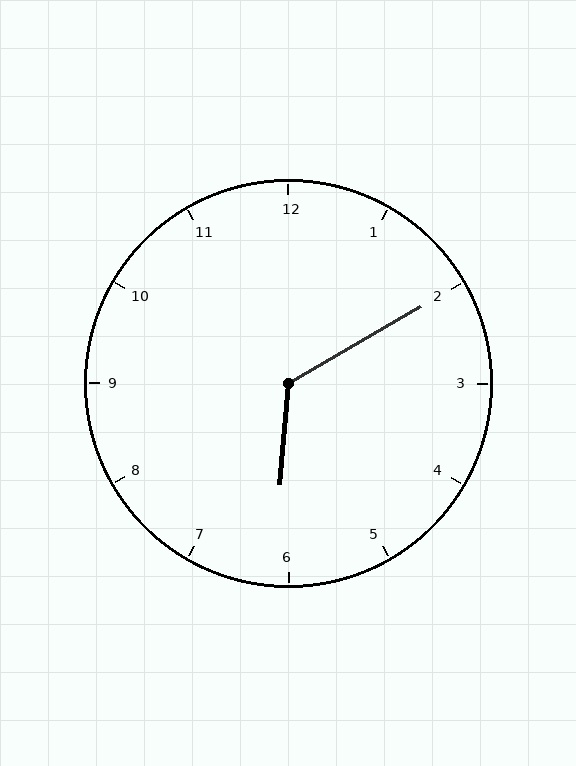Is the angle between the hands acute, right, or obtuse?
It is obtuse.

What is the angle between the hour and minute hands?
Approximately 125 degrees.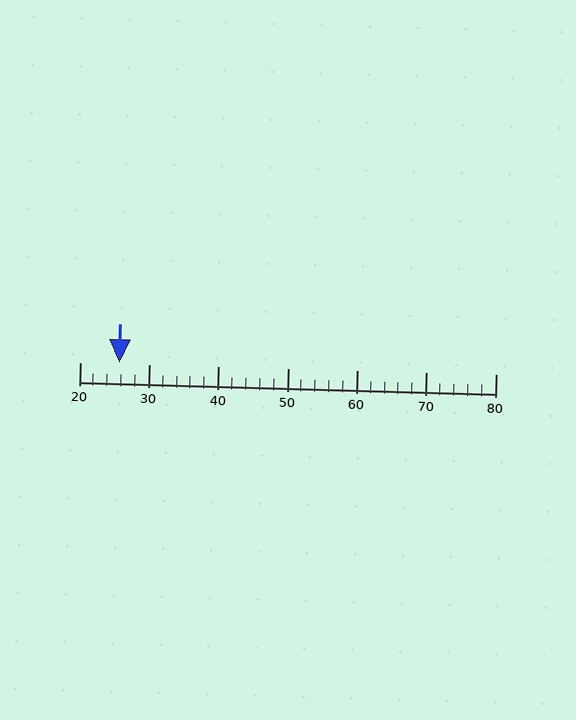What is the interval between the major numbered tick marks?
The major tick marks are spaced 10 units apart.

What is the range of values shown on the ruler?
The ruler shows values from 20 to 80.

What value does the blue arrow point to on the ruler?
The blue arrow points to approximately 26.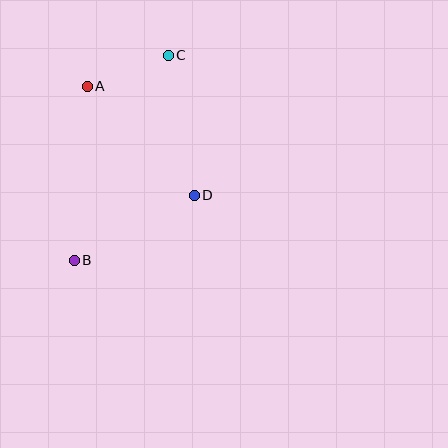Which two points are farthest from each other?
Points B and C are farthest from each other.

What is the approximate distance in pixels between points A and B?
The distance between A and B is approximately 174 pixels.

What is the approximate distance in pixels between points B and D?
The distance between B and D is approximately 137 pixels.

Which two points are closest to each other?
Points A and C are closest to each other.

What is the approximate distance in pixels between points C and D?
The distance between C and D is approximately 143 pixels.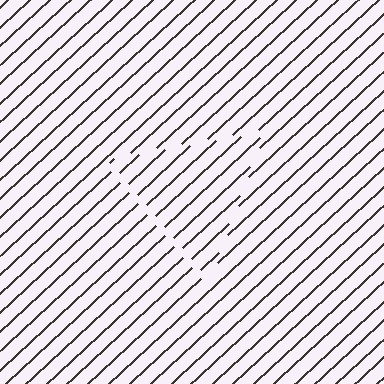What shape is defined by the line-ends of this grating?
An illusory triangle. The interior of the shape contains the same grating, shifted by half a period — the contour is defined by the phase discontinuity where line-ends from the inner and outer gratings abut.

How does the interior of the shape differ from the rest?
The interior of the shape contains the same grating, shifted by half a period — the contour is defined by the phase discontinuity where line-ends from the inner and outer gratings abut.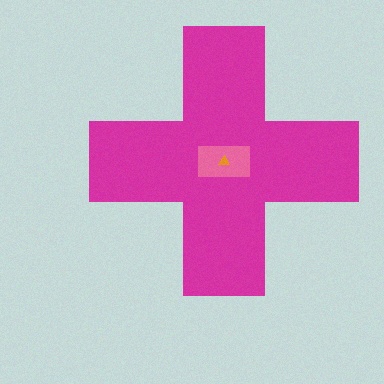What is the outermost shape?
The magenta cross.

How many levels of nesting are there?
3.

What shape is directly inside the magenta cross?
The pink rectangle.